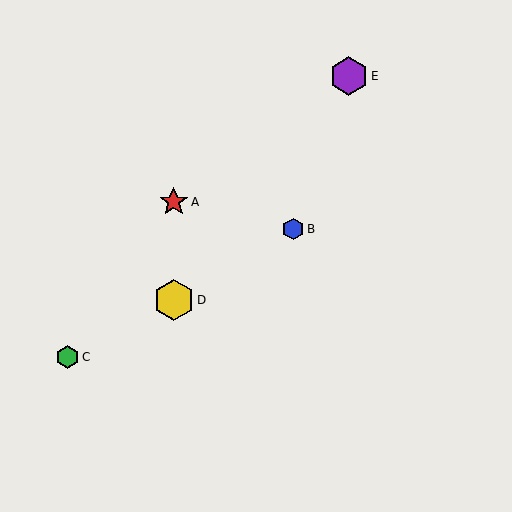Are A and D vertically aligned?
Yes, both are at x≈174.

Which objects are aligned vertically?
Objects A, D are aligned vertically.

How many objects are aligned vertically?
2 objects (A, D) are aligned vertically.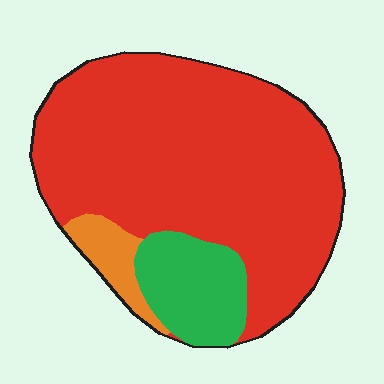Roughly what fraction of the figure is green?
Green covers 15% of the figure.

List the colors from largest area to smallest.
From largest to smallest: red, green, orange.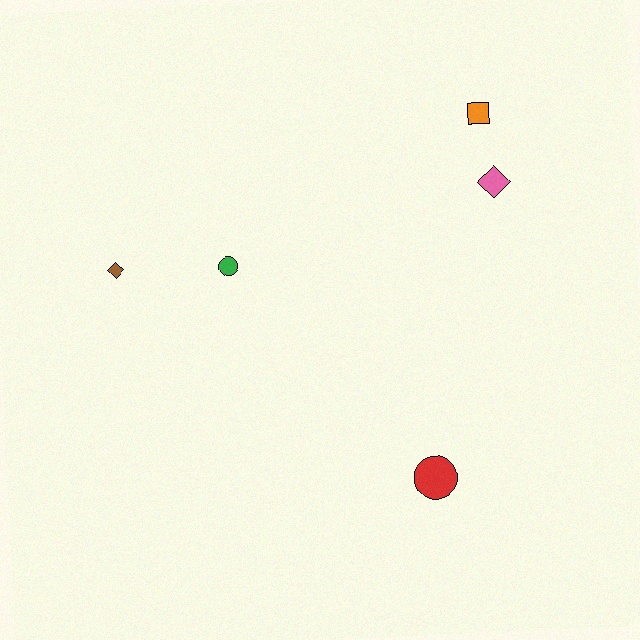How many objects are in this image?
There are 5 objects.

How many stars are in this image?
There are no stars.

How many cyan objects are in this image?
There are no cyan objects.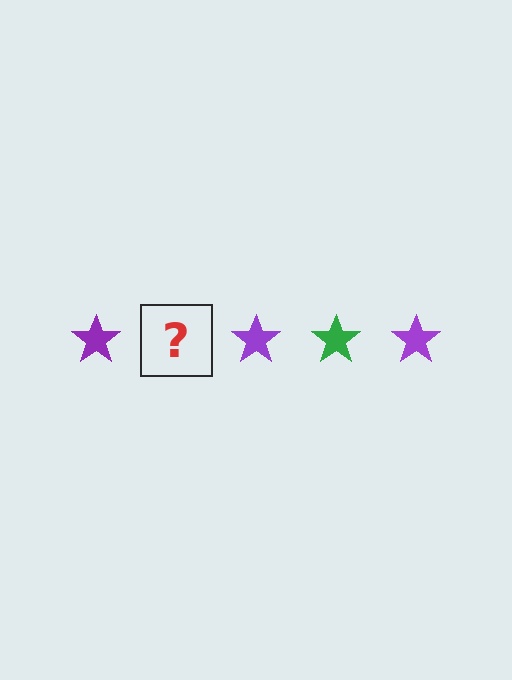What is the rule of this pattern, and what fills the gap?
The rule is that the pattern cycles through purple, green stars. The gap should be filled with a green star.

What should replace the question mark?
The question mark should be replaced with a green star.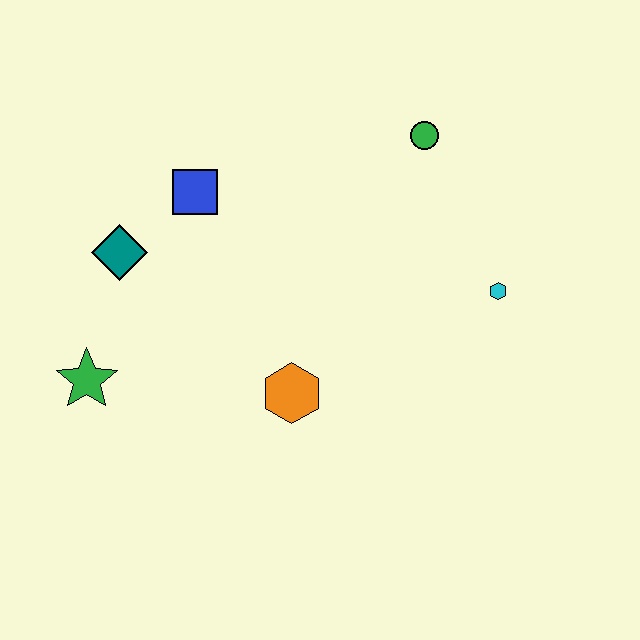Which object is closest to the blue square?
The teal diamond is closest to the blue square.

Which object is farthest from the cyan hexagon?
The green star is farthest from the cyan hexagon.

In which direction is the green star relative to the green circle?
The green star is to the left of the green circle.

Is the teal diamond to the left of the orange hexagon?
Yes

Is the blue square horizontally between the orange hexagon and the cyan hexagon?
No